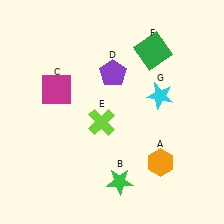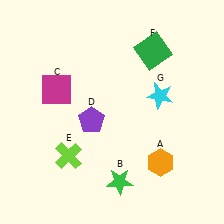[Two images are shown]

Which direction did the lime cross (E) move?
The lime cross (E) moved down.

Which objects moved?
The objects that moved are: the purple pentagon (D), the lime cross (E).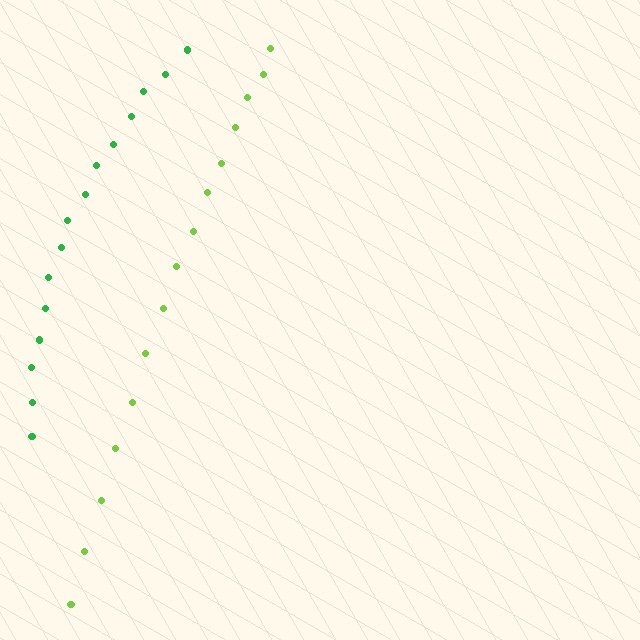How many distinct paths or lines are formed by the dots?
There are 2 distinct paths.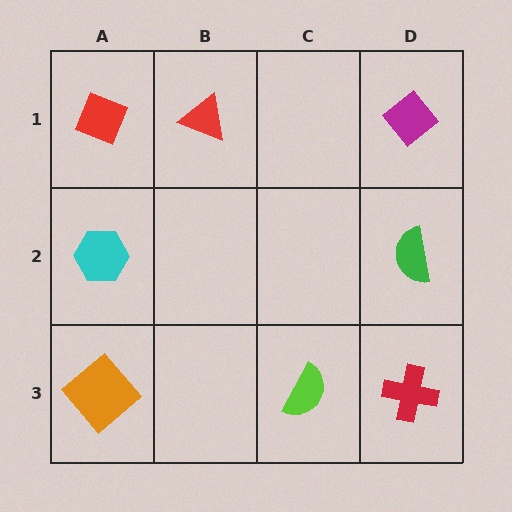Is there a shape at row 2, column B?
No, that cell is empty.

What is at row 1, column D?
A magenta diamond.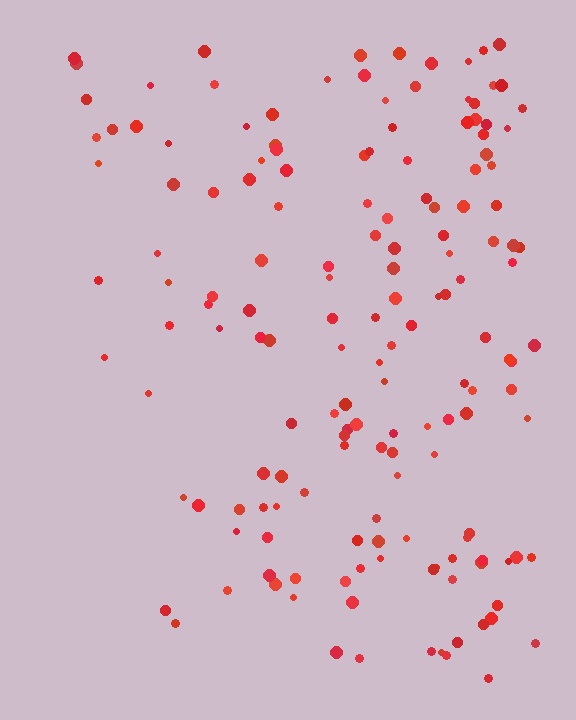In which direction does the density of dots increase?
From left to right, with the right side densest.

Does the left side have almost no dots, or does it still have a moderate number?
Still a moderate number, just noticeably fewer than the right.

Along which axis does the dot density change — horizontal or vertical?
Horizontal.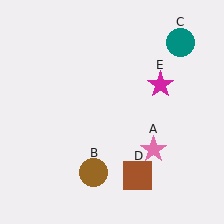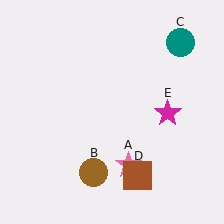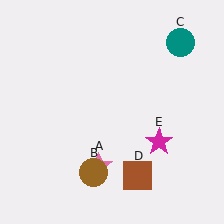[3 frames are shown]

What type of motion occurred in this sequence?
The pink star (object A), magenta star (object E) rotated clockwise around the center of the scene.